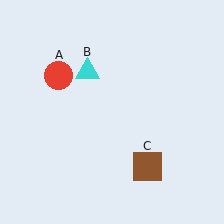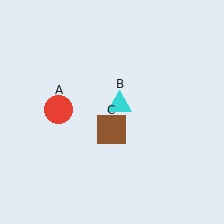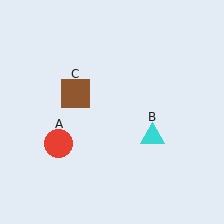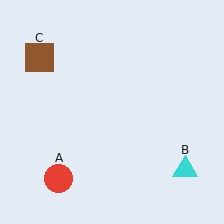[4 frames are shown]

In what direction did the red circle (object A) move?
The red circle (object A) moved down.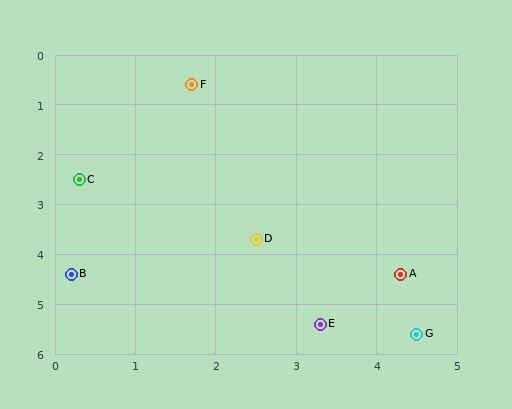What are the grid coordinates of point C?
Point C is at approximately (0.3, 2.5).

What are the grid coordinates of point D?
Point D is at approximately (2.5, 3.7).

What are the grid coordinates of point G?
Point G is at approximately (4.5, 5.6).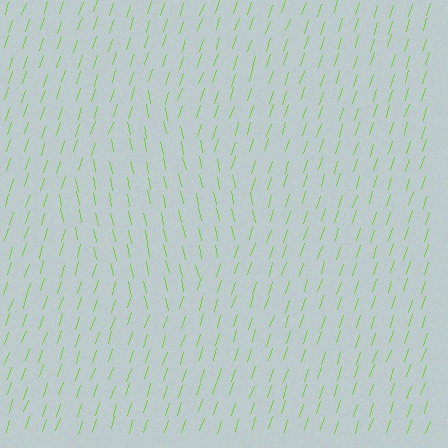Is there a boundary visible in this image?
Yes, there is a texture boundary formed by a change in line orientation.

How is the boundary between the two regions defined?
The boundary is defined purely by a change in line orientation (approximately 30 degrees difference). All lines are the same color and thickness.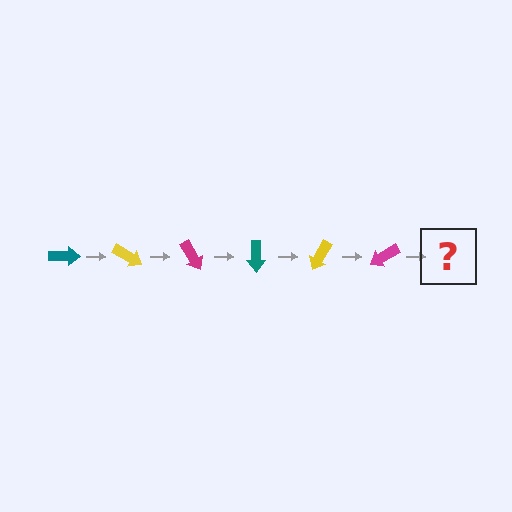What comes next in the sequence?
The next element should be a teal arrow, rotated 180 degrees from the start.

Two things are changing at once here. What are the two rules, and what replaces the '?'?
The two rules are that it rotates 30 degrees each step and the color cycles through teal, yellow, and magenta. The '?' should be a teal arrow, rotated 180 degrees from the start.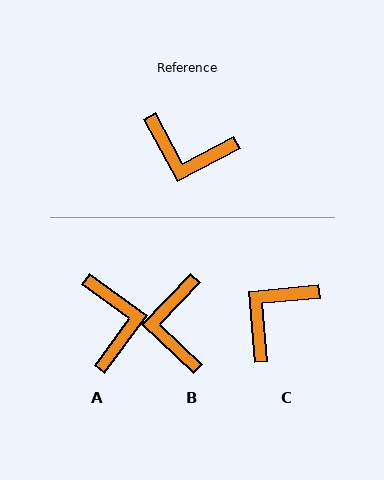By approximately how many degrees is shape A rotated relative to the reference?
Approximately 115 degrees counter-clockwise.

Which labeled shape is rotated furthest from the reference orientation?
A, about 115 degrees away.